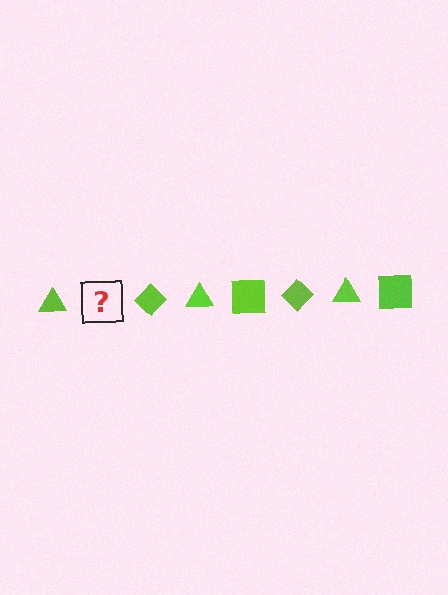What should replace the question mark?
The question mark should be replaced with a lime square.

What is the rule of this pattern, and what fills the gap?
The rule is that the pattern cycles through triangle, square, diamond shapes in lime. The gap should be filled with a lime square.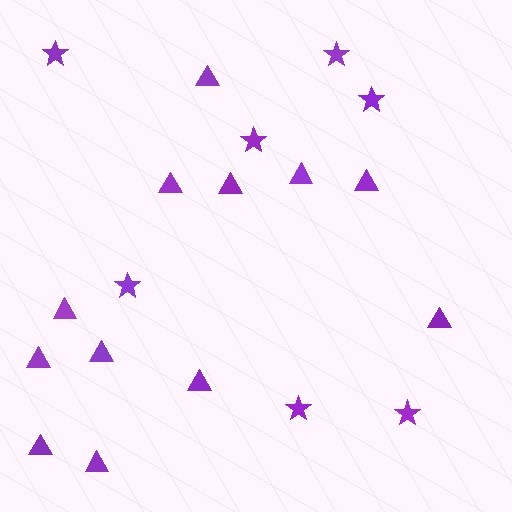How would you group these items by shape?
There are 2 groups: one group of stars (7) and one group of triangles (12).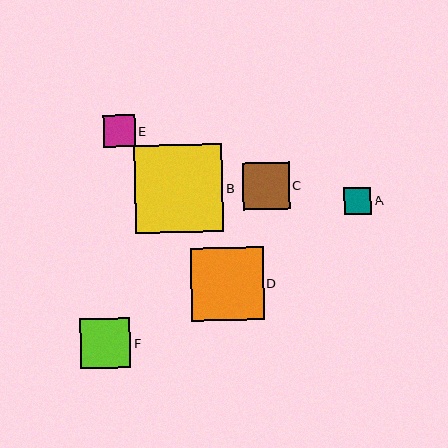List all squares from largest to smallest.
From largest to smallest: B, D, F, C, E, A.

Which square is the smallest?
Square A is the smallest with a size of approximately 27 pixels.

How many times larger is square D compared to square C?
Square D is approximately 1.5 times the size of square C.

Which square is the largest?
Square B is the largest with a size of approximately 88 pixels.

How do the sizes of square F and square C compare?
Square F and square C are approximately the same size.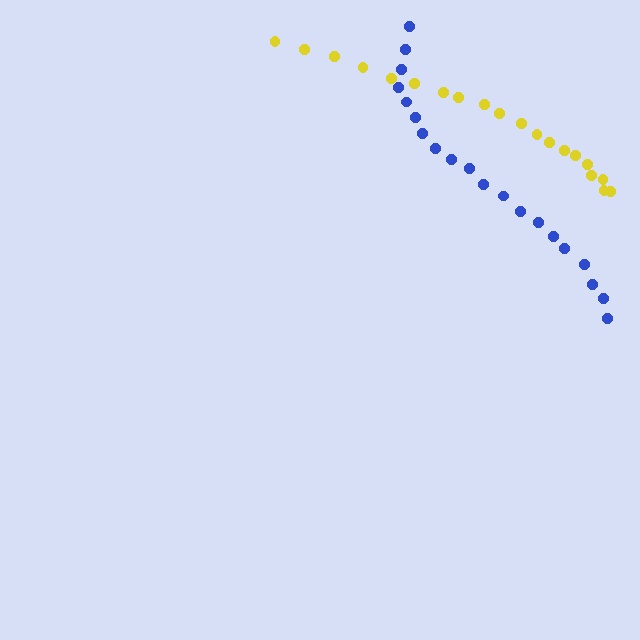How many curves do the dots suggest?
There are 2 distinct paths.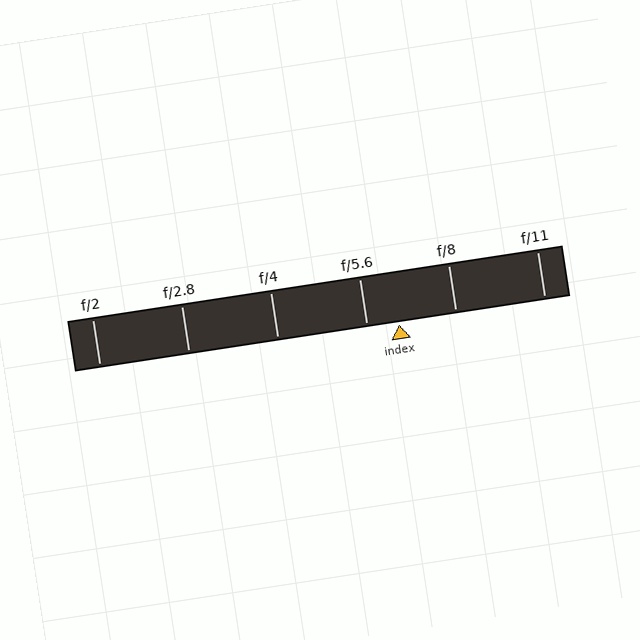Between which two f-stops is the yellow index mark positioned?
The index mark is between f/5.6 and f/8.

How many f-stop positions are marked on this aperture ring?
There are 6 f-stop positions marked.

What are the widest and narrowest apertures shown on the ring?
The widest aperture shown is f/2 and the narrowest is f/11.